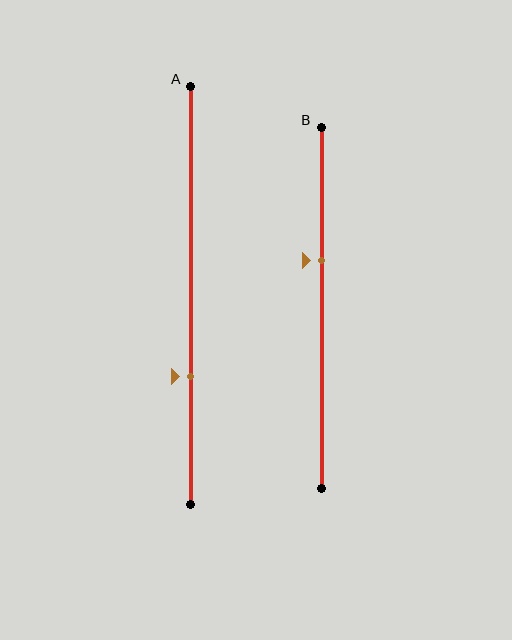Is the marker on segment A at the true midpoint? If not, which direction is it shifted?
No, the marker on segment A is shifted downward by about 19% of the segment length.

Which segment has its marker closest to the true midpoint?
Segment B has its marker closest to the true midpoint.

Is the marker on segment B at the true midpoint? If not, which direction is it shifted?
No, the marker on segment B is shifted upward by about 13% of the segment length.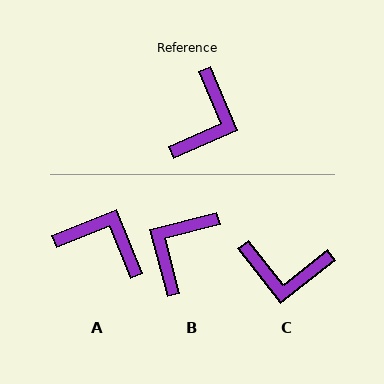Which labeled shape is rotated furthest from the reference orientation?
B, about 171 degrees away.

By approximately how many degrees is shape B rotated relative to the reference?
Approximately 171 degrees counter-clockwise.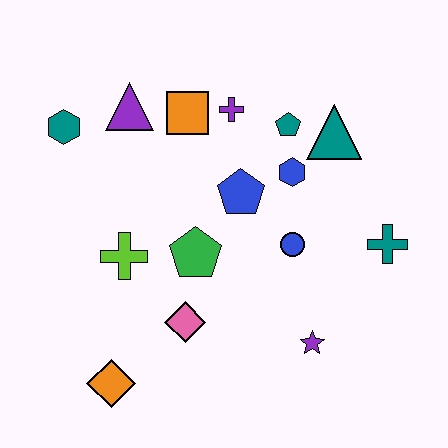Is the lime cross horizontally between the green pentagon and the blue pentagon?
No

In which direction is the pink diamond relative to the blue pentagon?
The pink diamond is below the blue pentagon.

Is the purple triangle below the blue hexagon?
No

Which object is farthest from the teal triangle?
The orange diamond is farthest from the teal triangle.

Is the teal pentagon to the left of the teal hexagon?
No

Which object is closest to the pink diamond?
The green pentagon is closest to the pink diamond.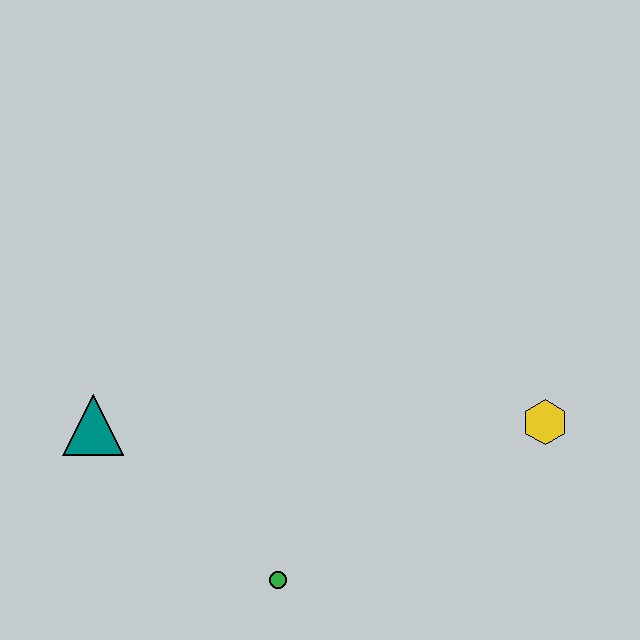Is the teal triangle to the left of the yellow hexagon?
Yes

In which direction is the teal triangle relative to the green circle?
The teal triangle is to the left of the green circle.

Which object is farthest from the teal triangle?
The yellow hexagon is farthest from the teal triangle.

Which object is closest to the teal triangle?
The green circle is closest to the teal triangle.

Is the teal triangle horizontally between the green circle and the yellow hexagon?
No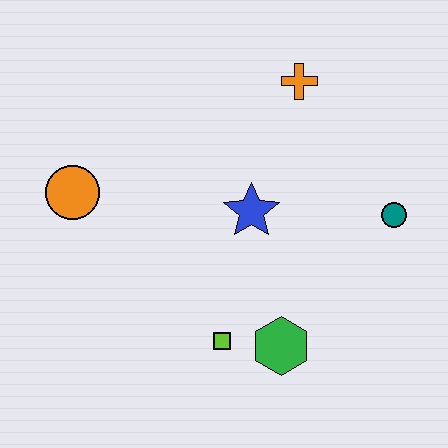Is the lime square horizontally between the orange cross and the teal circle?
No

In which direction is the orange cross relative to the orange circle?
The orange cross is to the right of the orange circle.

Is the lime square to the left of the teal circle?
Yes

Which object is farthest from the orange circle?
The teal circle is farthest from the orange circle.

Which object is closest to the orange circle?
The blue star is closest to the orange circle.